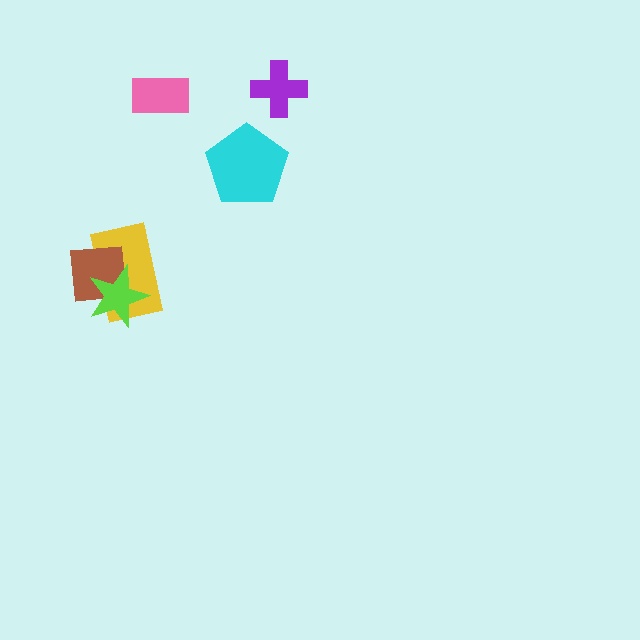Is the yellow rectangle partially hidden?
Yes, it is partially covered by another shape.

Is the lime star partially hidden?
No, no other shape covers it.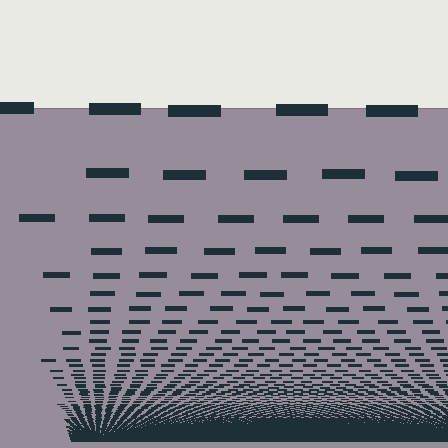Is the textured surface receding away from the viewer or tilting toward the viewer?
The surface appears to tilt toward the viewer. Texture elements get larger and sparser toward the top.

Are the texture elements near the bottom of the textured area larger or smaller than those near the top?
Smaller. The gradient is inverted — elements near the bottom are smaller and denser.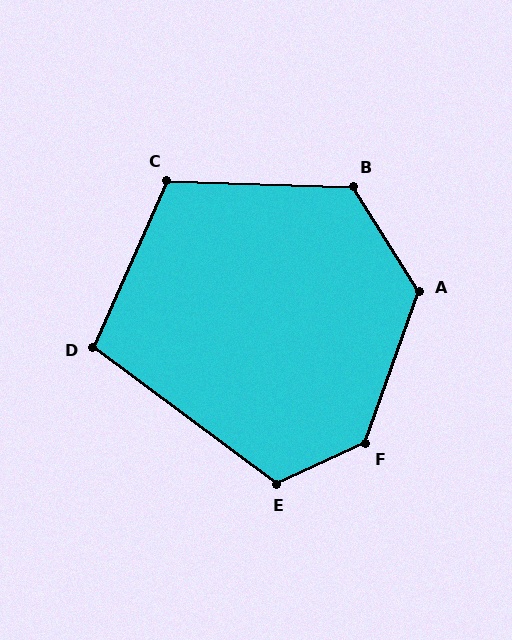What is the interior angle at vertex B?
Approximately 124 degrees (obtuse).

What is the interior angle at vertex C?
Approximately 112 degrees (obtuse).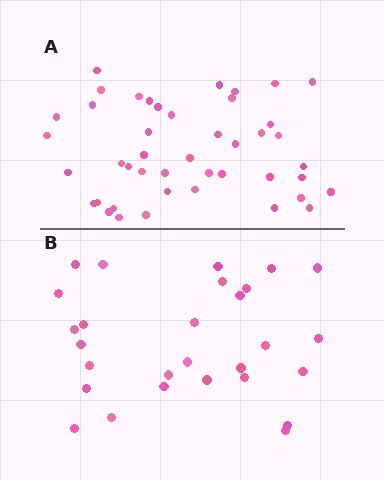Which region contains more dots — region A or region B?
Region A (the top region) has more dots.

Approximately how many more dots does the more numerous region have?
Region A has approximately 15 more dots than region B.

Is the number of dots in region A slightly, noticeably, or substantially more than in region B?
Region A has substantially more. The ratio is roughly 1.6 to 1.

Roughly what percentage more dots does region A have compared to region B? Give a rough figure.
About 55% more.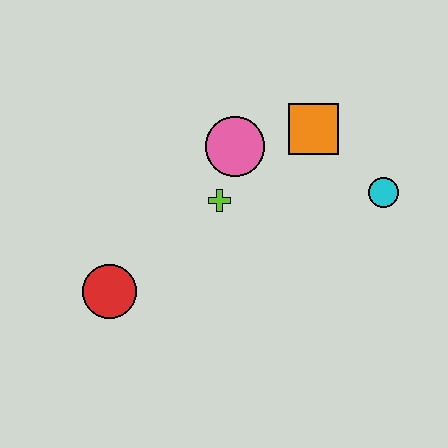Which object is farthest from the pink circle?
The red circle is farthest from the pink circle.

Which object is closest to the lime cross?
The pink circle is closest to the lime cross.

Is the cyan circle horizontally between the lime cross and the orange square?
No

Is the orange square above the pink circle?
Yes